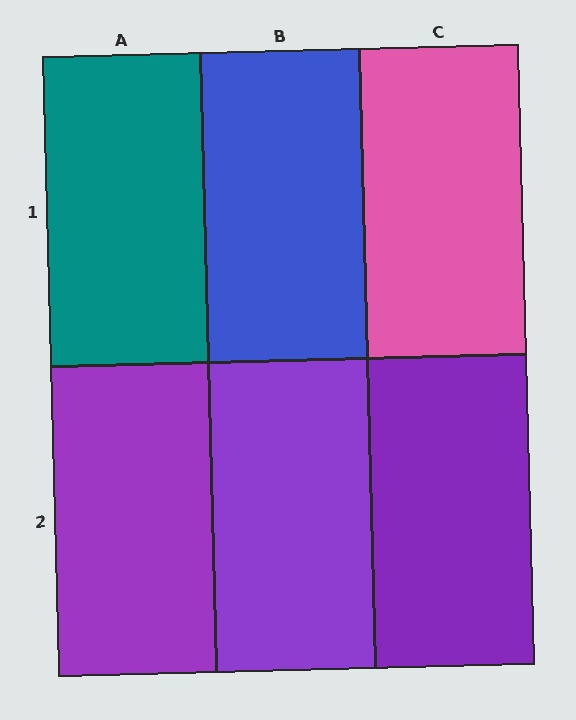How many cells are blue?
1 cell is blue.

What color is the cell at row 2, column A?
Purple.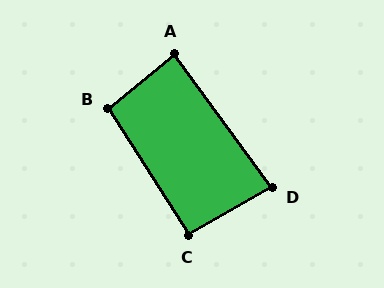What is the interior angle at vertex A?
Approximately 87 degrees (approximately right).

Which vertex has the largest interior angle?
B, at approximately 97 degrees.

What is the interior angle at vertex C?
Approximately 93 degrees (approximately right).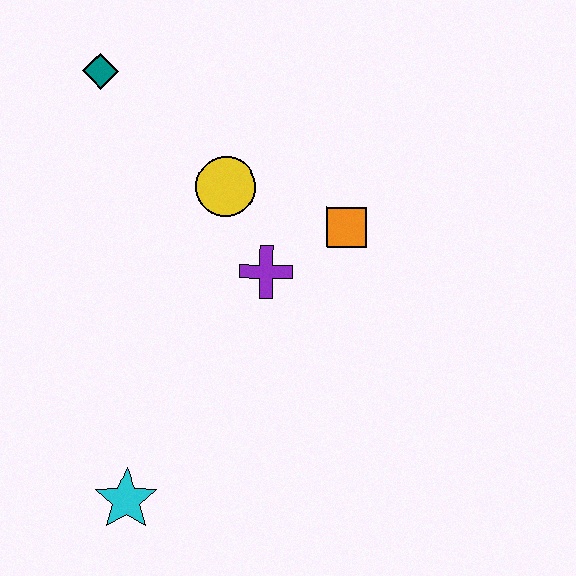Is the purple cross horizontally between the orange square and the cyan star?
Yes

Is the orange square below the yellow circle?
Yes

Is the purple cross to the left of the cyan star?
No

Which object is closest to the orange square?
The purple cross is closest to the orange square.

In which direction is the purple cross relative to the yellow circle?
The purple cross is below the yellow circle.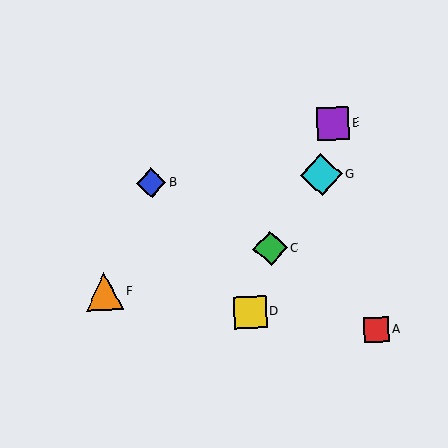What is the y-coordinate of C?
Object C is at y≈248.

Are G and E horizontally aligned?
No, G is at y≈175 and E is at y≈124.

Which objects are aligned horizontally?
Objects B, G are aligned horizontally.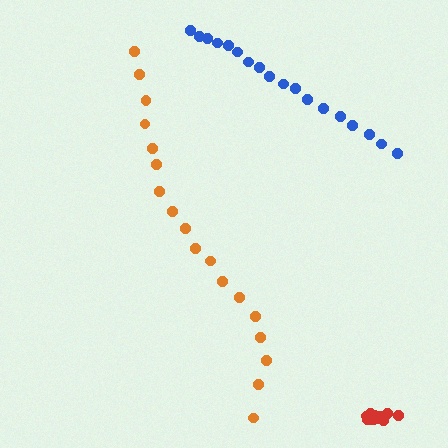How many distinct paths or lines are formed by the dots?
There are 3 distinct paths.